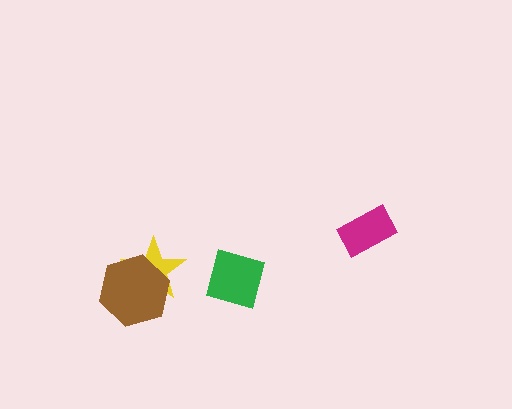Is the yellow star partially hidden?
Yes, it is partially covered by another shape.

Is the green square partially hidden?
No, no other shape covers it.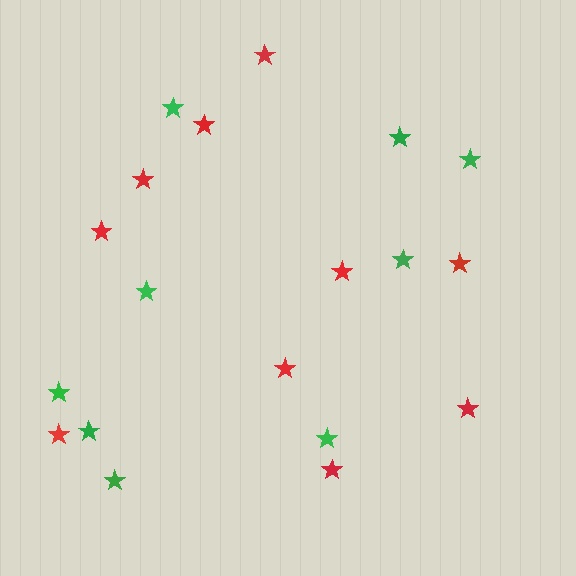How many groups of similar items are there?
There are 2 groups: one group of red stars (10) and one group of green stars (9).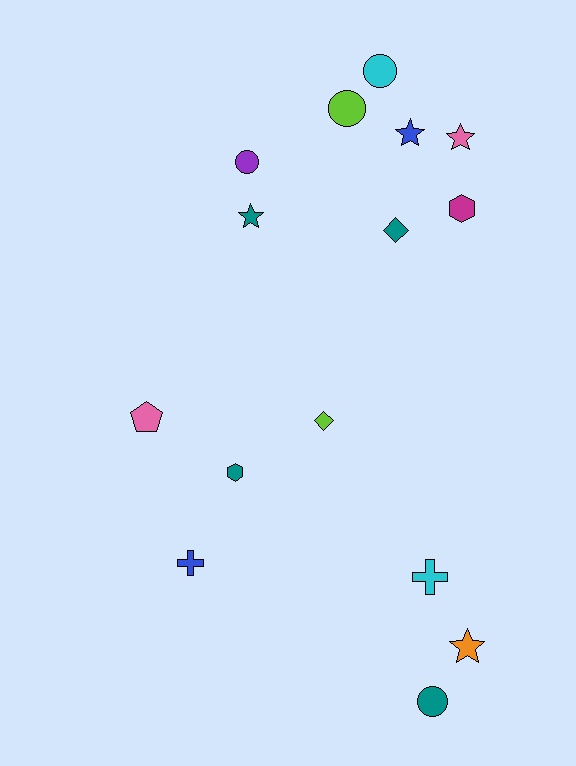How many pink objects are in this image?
There are 2 pink objects.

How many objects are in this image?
There are 15 objects.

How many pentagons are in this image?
There is 1 pentagon.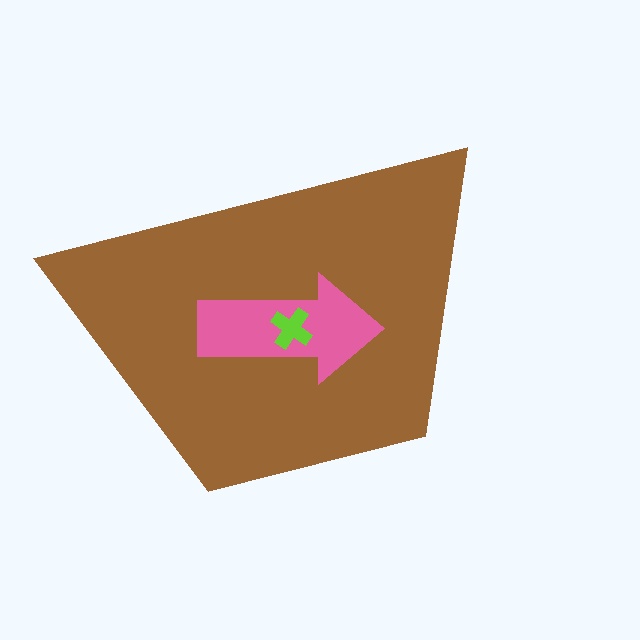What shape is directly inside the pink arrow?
The lime cross.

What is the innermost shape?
The lime cross.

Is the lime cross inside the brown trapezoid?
Yes.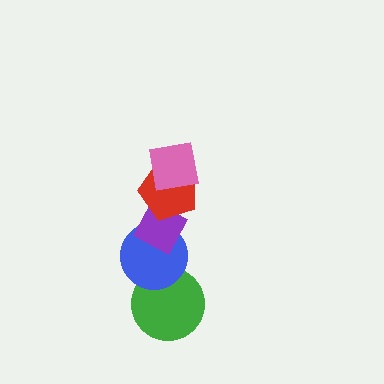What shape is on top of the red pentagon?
The pink square is on top of the red pentagon.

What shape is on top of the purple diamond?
The red pentagon is on top of the purple diamond.